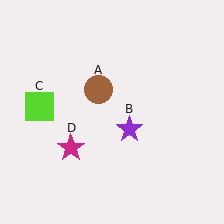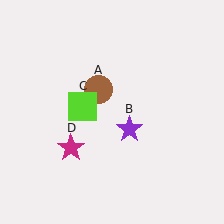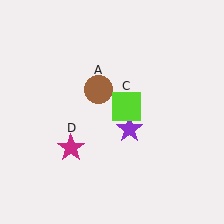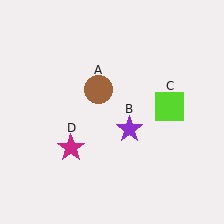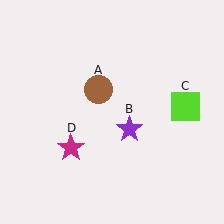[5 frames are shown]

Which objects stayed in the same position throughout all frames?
Brown circle (object A) and purple star (object B) and magenta star (object D) remained stationary.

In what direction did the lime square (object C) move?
The lime square (object C) moved right.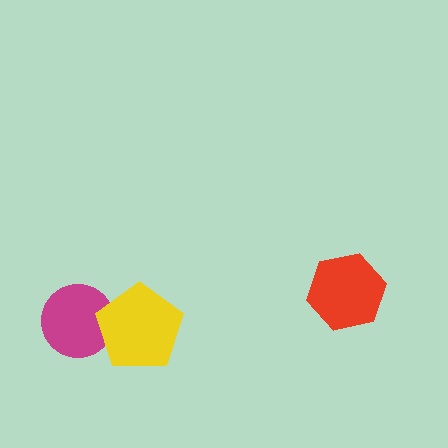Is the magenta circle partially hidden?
Yes, it is partially covered by another shape.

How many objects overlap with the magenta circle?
1 object overlaps with the magenta circle.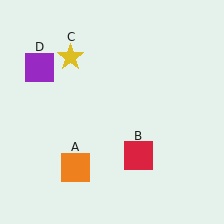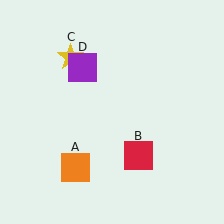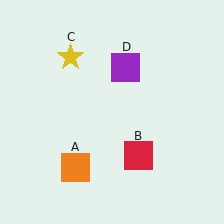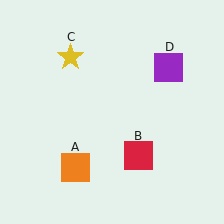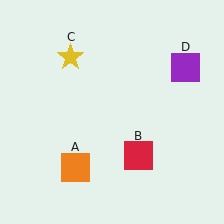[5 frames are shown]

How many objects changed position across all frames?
1 object changed position: purple square (object D).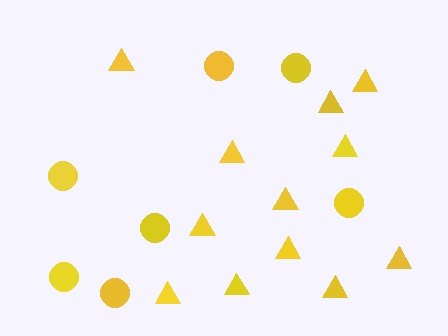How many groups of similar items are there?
There are 2 groups: one group of circles (7) and one group of triangles (12).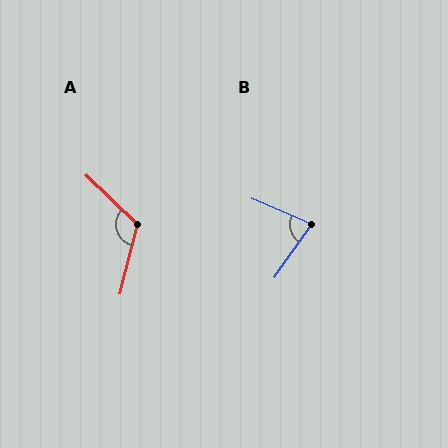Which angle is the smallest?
B, at approximately 78 degrees.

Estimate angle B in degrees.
Approximately 78 degrees.